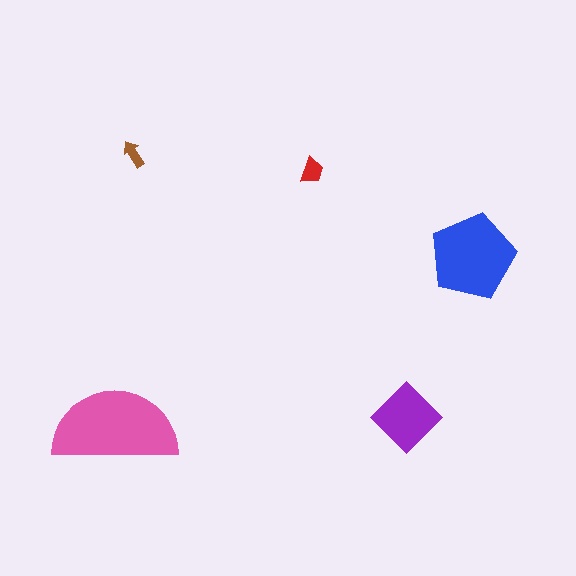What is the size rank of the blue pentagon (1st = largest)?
2nd.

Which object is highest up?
The brown arrow is topmost.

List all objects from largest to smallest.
The pink semicircle, the blue pentagon, the purple diamond, the red trapezoid, the brown arrow.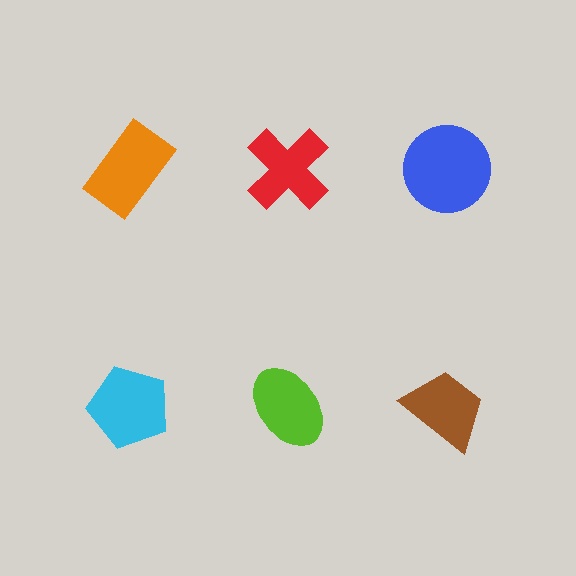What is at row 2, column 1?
A cyan pentagon.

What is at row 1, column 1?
An orange rectangle.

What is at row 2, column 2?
A lime ellipse.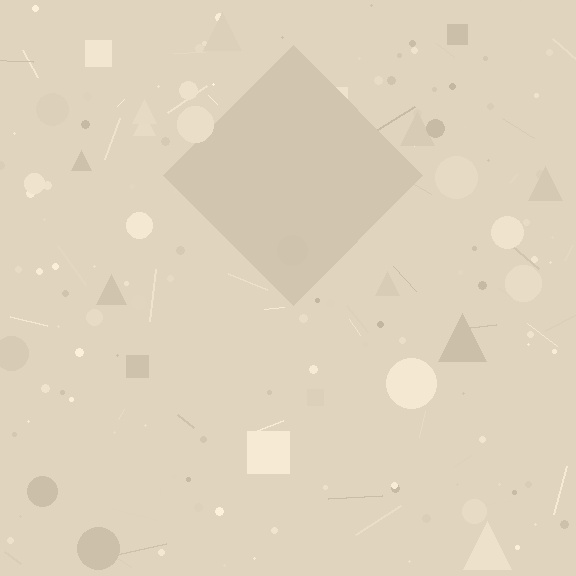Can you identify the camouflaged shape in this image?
The camouflaged shape is a diamond.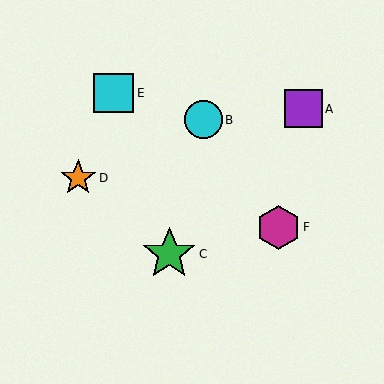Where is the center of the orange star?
The center of the orange star is at (78, 178).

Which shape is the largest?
The green star (labeled C) is the largest.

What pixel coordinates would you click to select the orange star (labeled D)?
Click at (78, 178) to select the orange star D.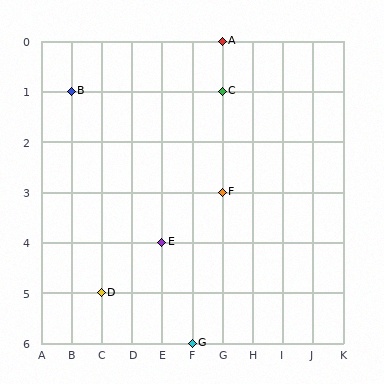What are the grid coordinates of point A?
Point A is at grid coordinates (G, 0).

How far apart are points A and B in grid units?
Points A and B are 5 columns and 1 row apart (about 5.1 grid units diagonally).